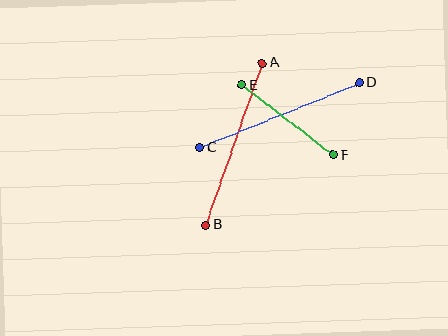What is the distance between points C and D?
The distance is approximately 172 pixels.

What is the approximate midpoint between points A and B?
The midpoint is at approximately (234, 144) pixels.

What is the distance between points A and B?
The distance is approximately 172 pixels.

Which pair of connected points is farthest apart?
Points A and B are farthest apart.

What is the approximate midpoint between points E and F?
The midpoint is at approximately (288, 120) pixels.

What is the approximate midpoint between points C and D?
The midpoint is at approximately (280, 115) pixels.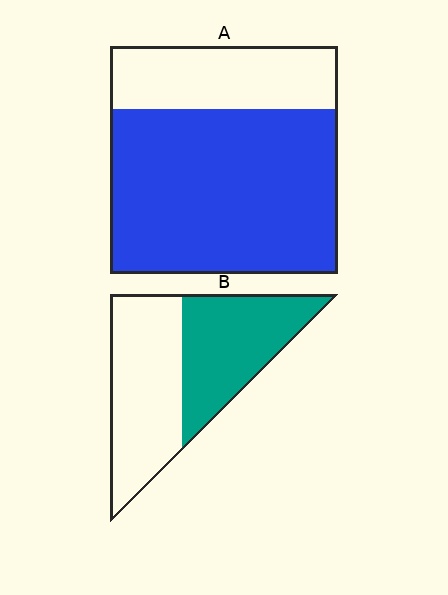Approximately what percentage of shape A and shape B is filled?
A is approximately 70% and B is approximately 45%.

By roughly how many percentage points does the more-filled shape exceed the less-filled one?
By roughly 25 percentage points (A over B).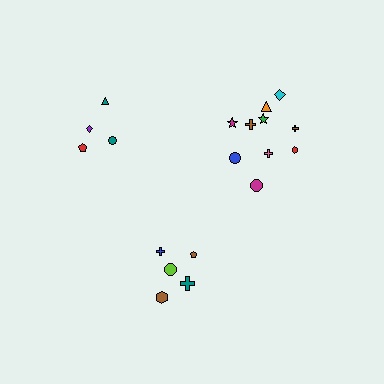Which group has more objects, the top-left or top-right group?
The top-right group.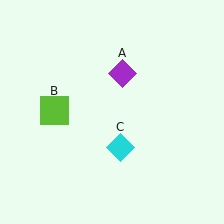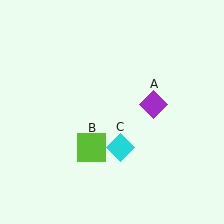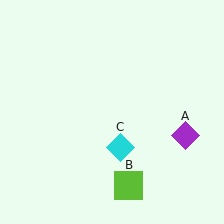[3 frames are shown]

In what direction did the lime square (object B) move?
The lime square (object B) moved down and to the right.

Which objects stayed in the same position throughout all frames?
Cyan diamond (object C) remained stationary.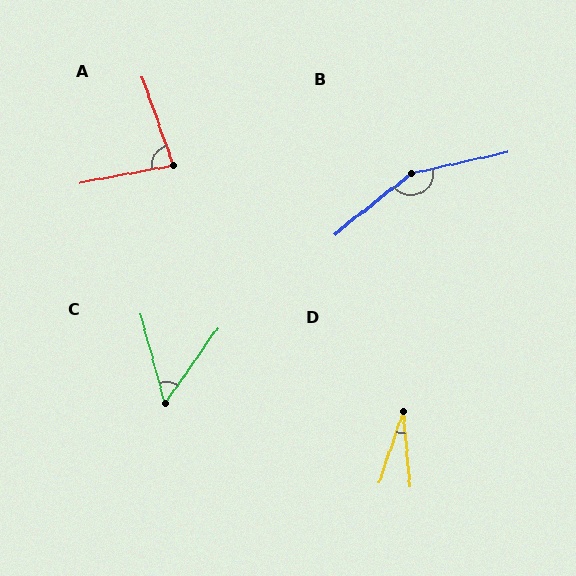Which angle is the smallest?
D, at approximately 24 degrees.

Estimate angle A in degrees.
Approximately 81 degrees.